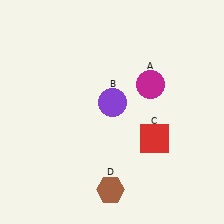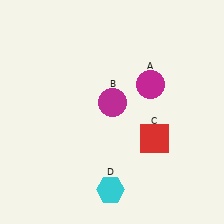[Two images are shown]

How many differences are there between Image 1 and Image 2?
There are 2 differences between the two images.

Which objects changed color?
B changed from purple to magenta. D changed from brown to cyan.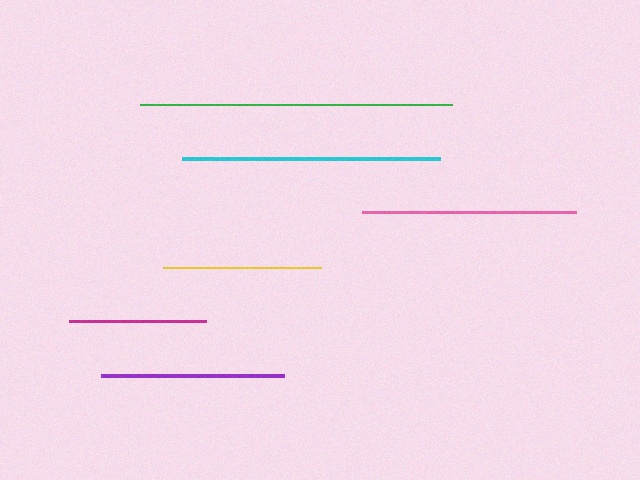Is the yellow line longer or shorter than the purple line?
The purple line is longer than the yellow line.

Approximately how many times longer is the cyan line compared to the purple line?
The cyan line is approximately 1.4 times the length of the purple line.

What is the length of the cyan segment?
The cyan segment is approximately 258 pixels long.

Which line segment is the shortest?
The magenta line is the shortest at approximately 137 pixels.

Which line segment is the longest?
The green line is the longest at approximately 312 pixels.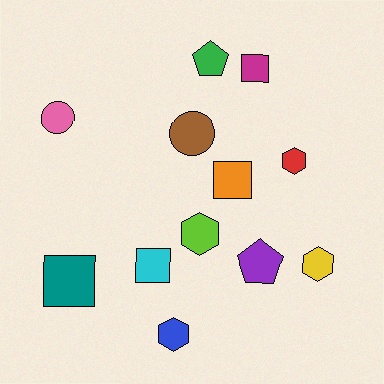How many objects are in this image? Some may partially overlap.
There are 12 objects.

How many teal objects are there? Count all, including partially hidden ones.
There is 1 teal object.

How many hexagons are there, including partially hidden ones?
There are 4 hexagons.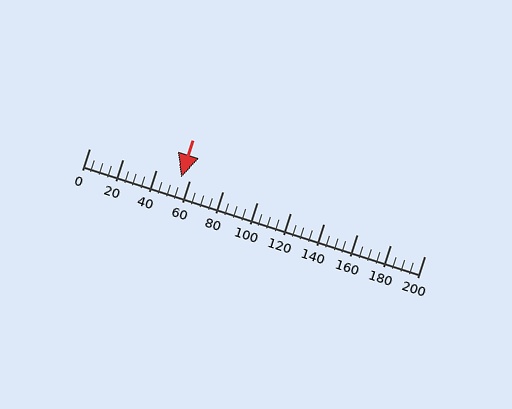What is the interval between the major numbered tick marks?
The major tick marks are spaced 20 units apart.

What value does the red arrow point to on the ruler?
The red arrow points to approximately 55.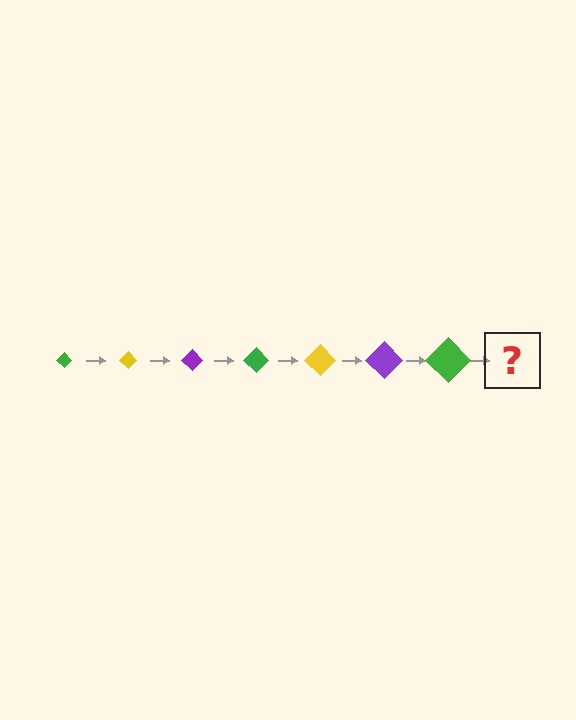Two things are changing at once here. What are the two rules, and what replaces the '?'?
The two rules are that the diamond grows larger each step and the color cycles through green, yellow, and purple. The '?' should be a yellow diamond, larger than the previous one.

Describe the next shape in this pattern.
It should be a yellow diamond, larger than the previous one.